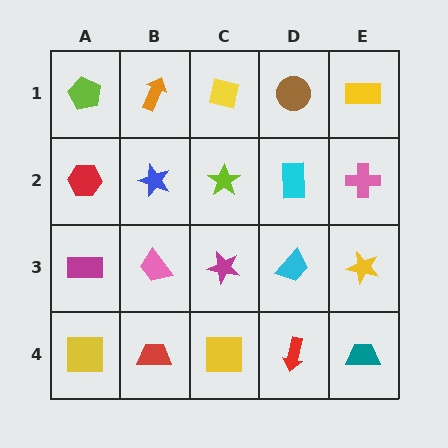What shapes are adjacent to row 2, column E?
A yellow rectangle (row 1, column E), a yellow star (row 3, column E), a cyan rectangle (row 2, column D).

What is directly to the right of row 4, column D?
A teal trapezoid.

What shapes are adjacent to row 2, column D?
A brown circle (row 1, column D), a cyan trapezoid (row 3, column D), a lime star (row 2, column C), a pink cross (row 2, column E).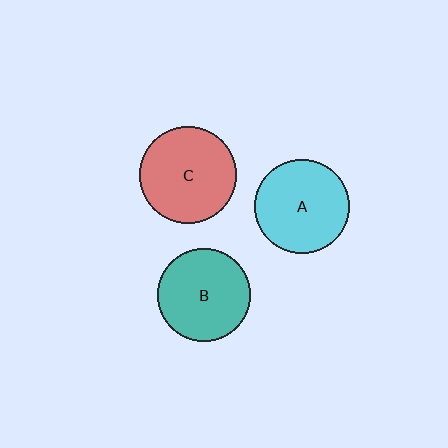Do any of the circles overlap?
No, none of the circles overlap.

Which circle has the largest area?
Circle C (red).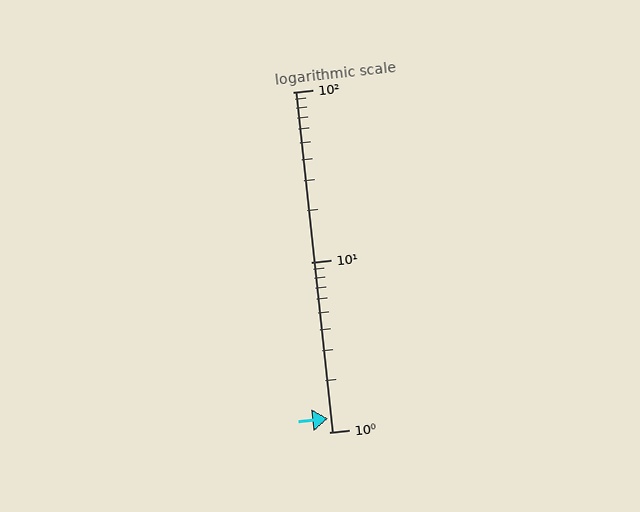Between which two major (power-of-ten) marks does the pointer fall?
The pointer is between 1 and 10.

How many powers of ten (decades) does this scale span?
The scale spans 2 decades, from 1 to 100.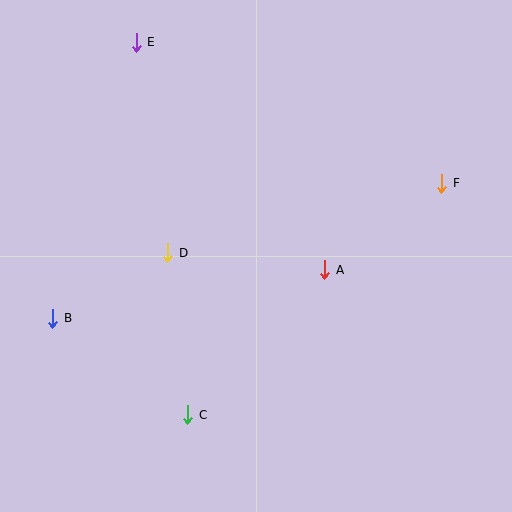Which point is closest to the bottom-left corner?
Point B is closest to the bottom-left corner.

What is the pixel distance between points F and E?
The distance between F and E is 336 pixels.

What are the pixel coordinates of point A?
Point A is at (325, 270).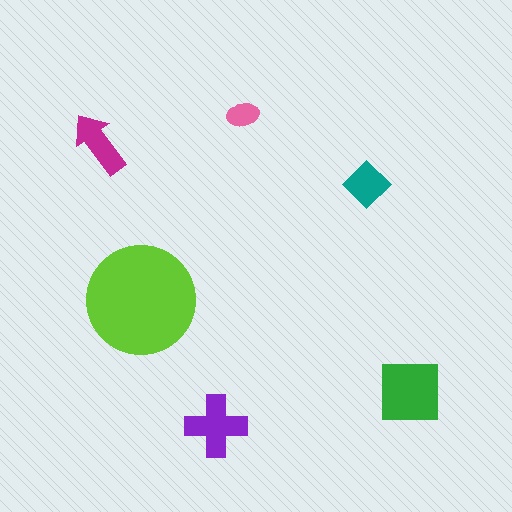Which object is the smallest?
The pink ellipse.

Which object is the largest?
The lime circle.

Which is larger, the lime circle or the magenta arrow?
The lime circle.